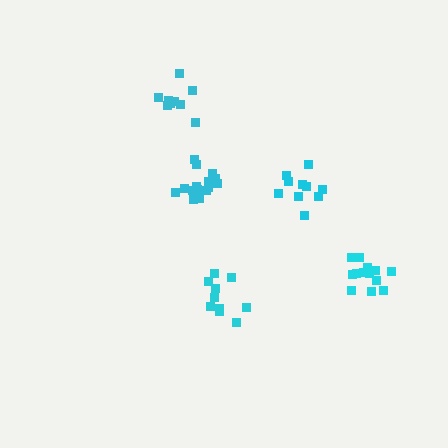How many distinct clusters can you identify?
There are 5 distinct clusters.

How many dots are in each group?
Group 1: 9 dots, Group 2: 10 dots, Group 3: 15 dots, Group 4: 10 dots, Group 5: 13 dots (57 total).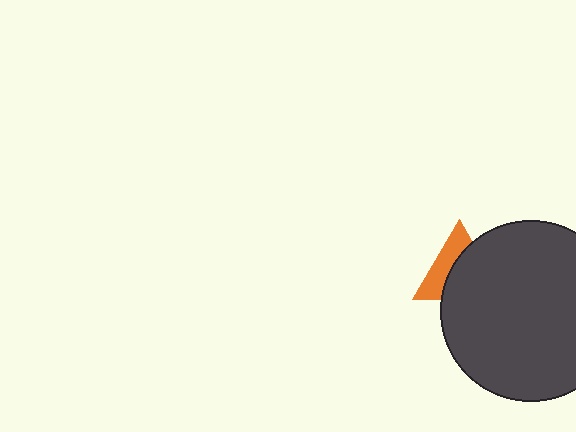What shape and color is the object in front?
The object in front is a dark gray circle.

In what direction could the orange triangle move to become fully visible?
The orange triangle could move toward the upper-left. That would shift it out from behind the dark gray circle entirely.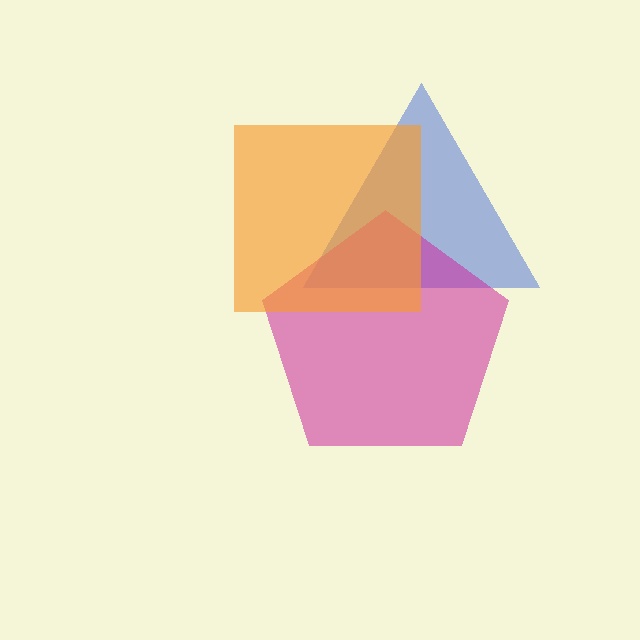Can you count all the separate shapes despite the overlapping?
Yes, there are 3 separate shapes.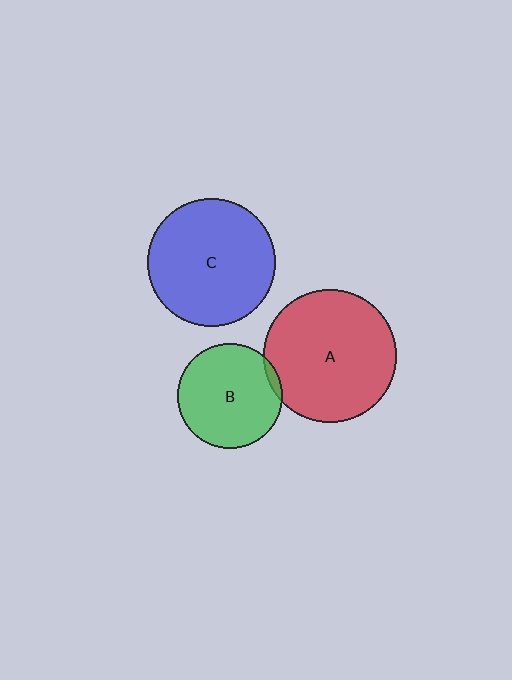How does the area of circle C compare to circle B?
Approximately 1.5 times.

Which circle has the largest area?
Circle A (red).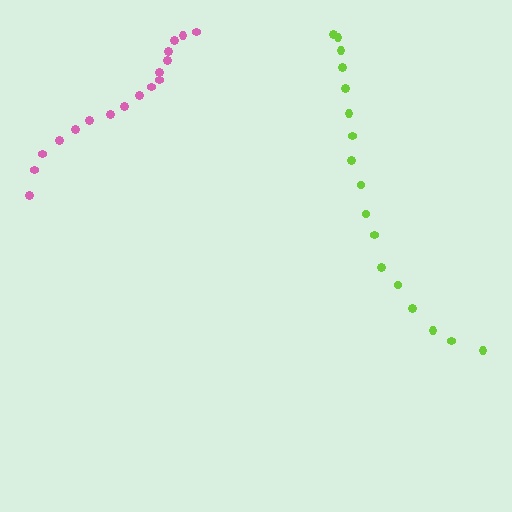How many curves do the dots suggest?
There are 2 distinct paths.